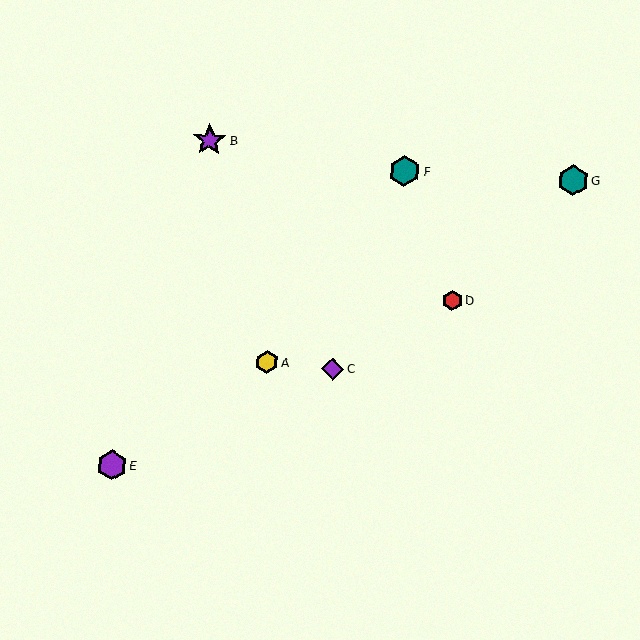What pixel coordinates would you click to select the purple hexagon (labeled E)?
Click at (112, 465) to select the purple hexagon E.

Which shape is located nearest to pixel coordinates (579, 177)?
The teal hexagon (labeled G) at (573, 180) is nearest to that location.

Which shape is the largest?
The purple star (labeled B) is the largest.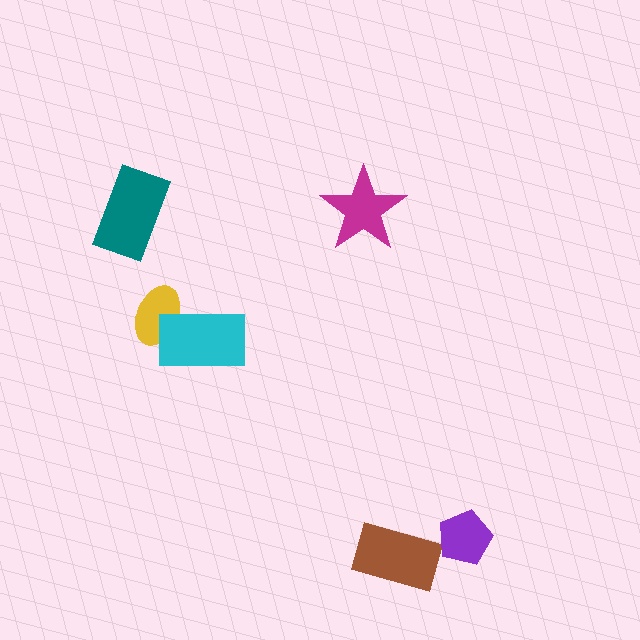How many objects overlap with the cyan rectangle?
1 object overlaps with the cyan rectangle.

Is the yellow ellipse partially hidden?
Yes, it is partially covered by another shape.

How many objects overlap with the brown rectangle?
0 objects overlap with the brown rectangle.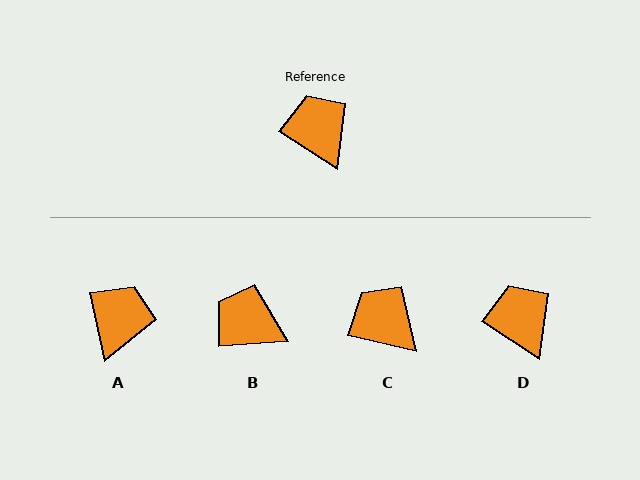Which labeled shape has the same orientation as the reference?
D.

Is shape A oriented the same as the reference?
No, it is off by about 44 degrees.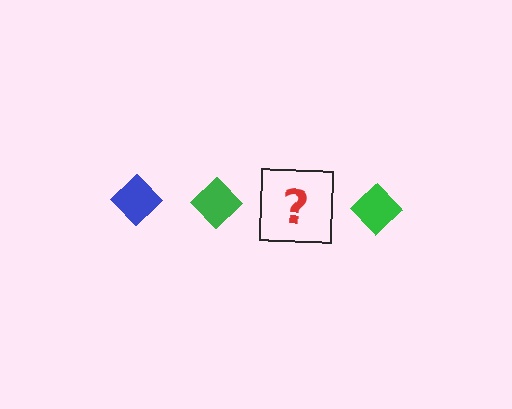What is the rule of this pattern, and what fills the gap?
The rule is that the pattern cycles through blue, green diamonds. The gap should be filled with a blue diamond.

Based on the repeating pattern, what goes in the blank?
The blank should be a blue diamond.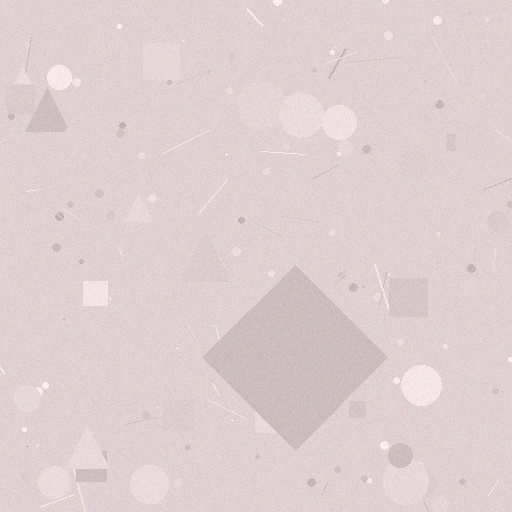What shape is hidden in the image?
A diamond is hidden in the image.